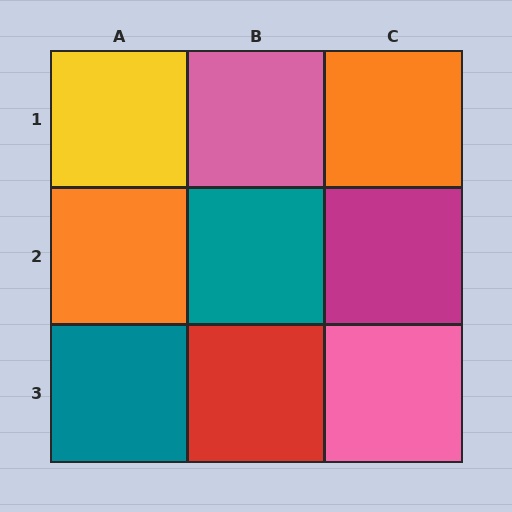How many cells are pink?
2 cells are pink.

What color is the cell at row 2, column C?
Magenta.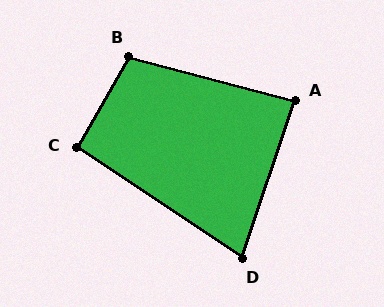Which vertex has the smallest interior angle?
D, at approximately 75 degrees.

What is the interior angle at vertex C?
Approximately 94 degrees (approximately right).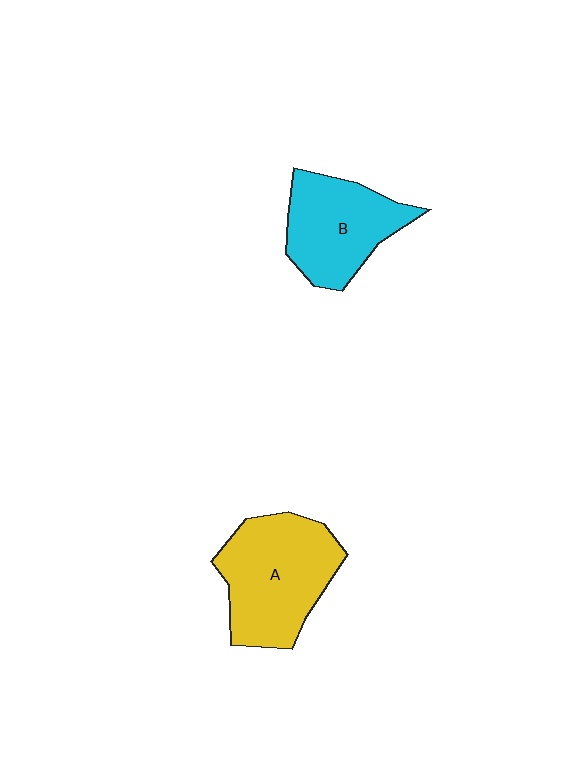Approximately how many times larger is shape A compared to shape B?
Approximately 1.3 times.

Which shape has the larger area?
Shape A (yellow).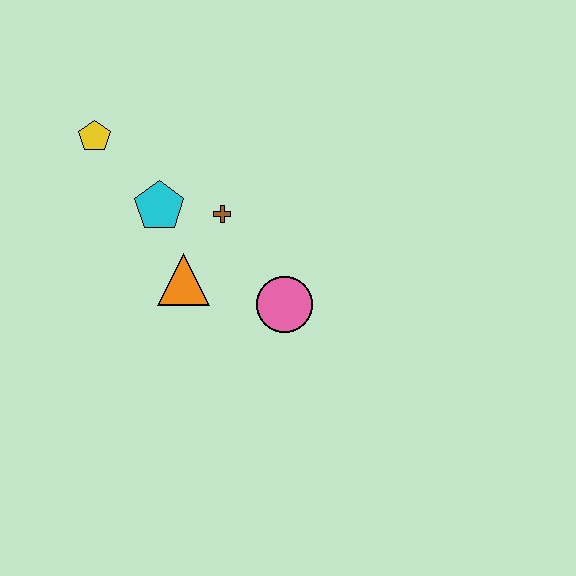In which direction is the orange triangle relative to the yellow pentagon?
The orange triangle is below the yellow pentagon.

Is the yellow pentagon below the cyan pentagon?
No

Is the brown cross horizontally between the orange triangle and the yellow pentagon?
No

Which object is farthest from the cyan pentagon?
The pink circle is farthest from the cyan pentagon.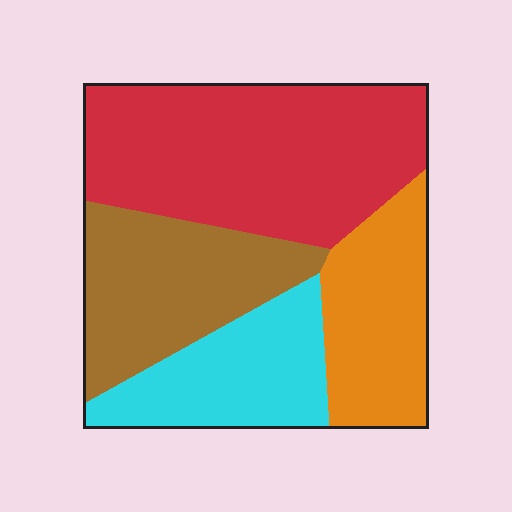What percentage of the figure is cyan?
Cyan takes up less than a quarter of the figure.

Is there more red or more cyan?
Red.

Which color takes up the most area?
Red, at roughly 40%.